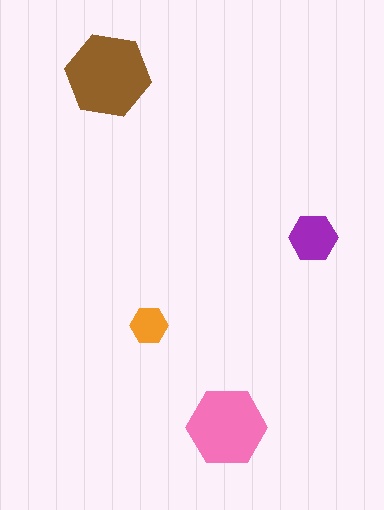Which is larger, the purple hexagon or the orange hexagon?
The purple one.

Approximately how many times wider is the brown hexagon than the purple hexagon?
About 2 times wider.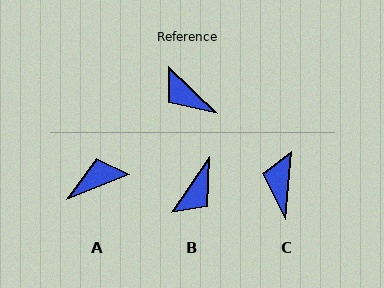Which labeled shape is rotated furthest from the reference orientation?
A, about 114 degrees away.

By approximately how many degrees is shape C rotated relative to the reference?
Approximately 51 degrees clockwise.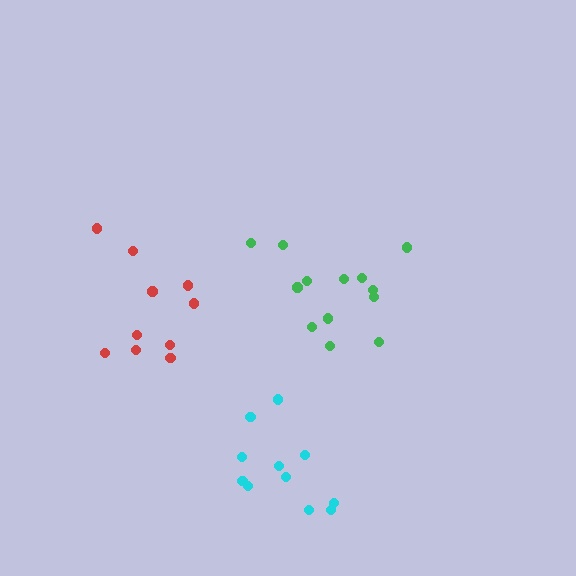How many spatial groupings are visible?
There are 3 spatial groupings.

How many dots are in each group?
Group 1: 13 dots, Group 2: 11 dots, Group 3: 10 dots (34 total).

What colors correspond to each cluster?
The clusters are colored: green, cyan, red.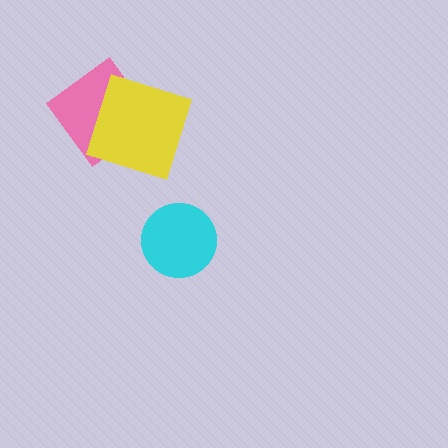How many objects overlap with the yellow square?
1 object overlaps with the yellow square.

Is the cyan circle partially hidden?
No, no other shape covers it.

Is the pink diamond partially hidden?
Yes, it is partially covered by another shape.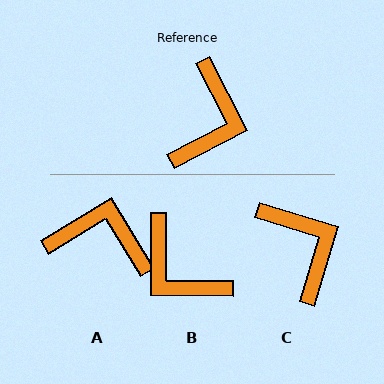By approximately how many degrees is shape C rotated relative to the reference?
Approximately 46 degrees counter-clockwise.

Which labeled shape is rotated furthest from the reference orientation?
B, about 117 degrees away.